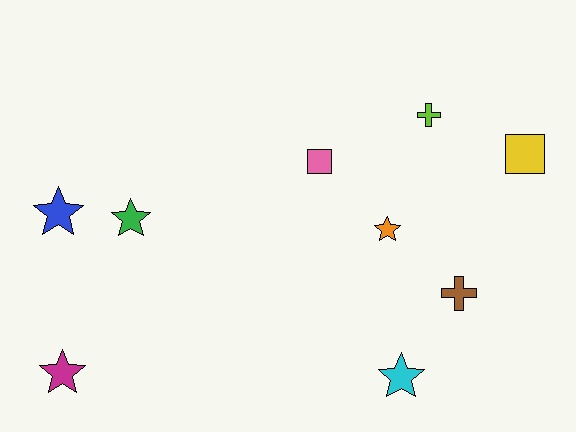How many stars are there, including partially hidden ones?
There are 5 stars.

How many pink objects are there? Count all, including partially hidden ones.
There is 1 pink object.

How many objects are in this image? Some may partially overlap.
There are 9 objects.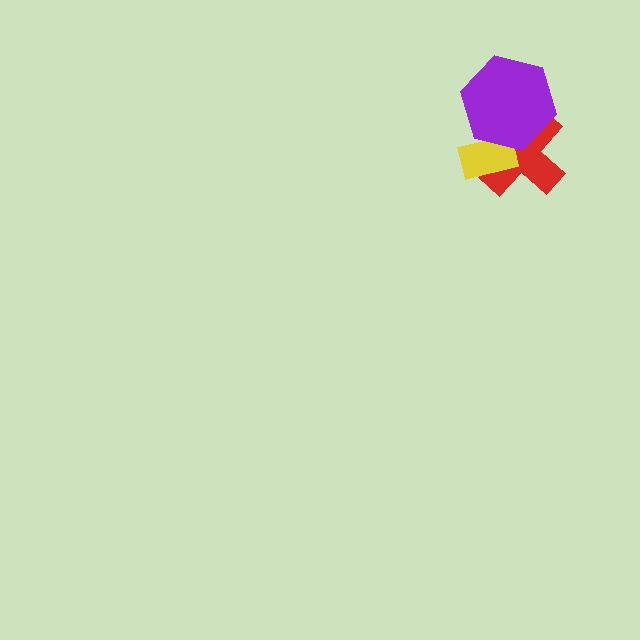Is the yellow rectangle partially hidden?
Yes, it is partially covered by another shape.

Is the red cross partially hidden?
Yes, it is partially covered by another shape.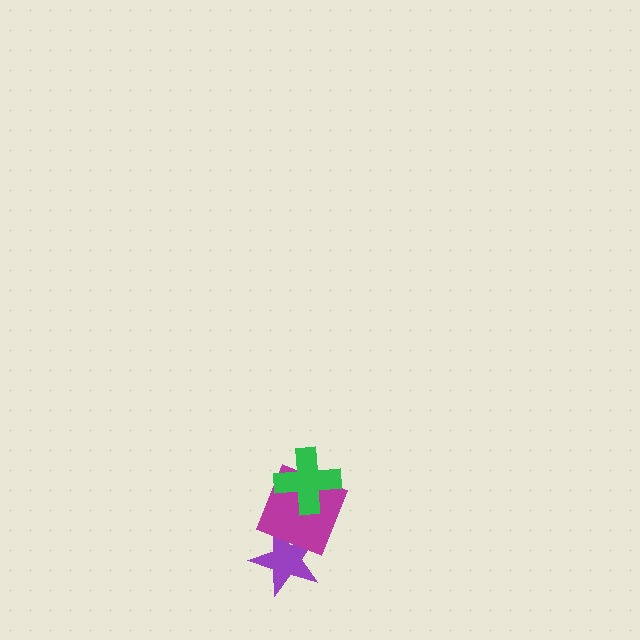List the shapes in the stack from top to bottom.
From top to bottom: the green cross, the magenta square, the purple star.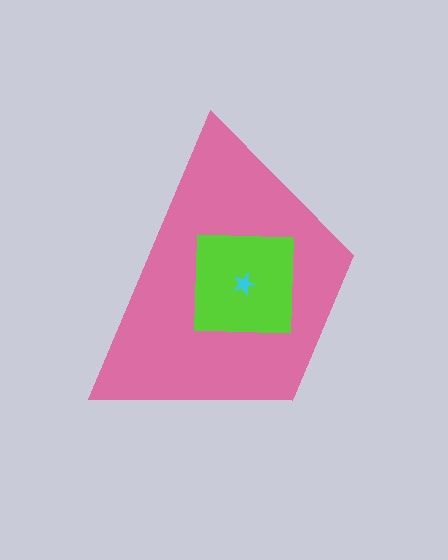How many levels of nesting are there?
3.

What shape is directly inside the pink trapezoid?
The lime square.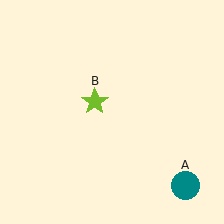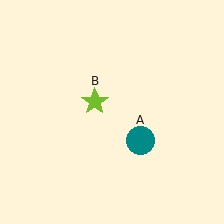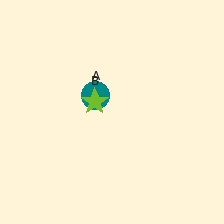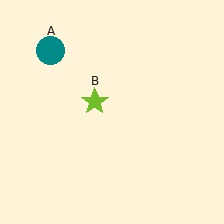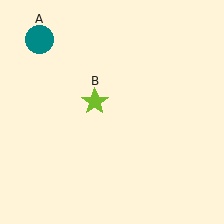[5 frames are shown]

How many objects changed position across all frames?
1 object changed position: teal circle (object A).